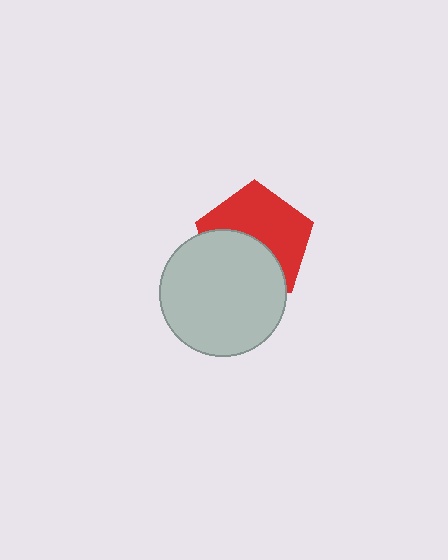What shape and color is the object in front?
The object in front is a light gray circle.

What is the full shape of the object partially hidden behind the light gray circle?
The partially hidden object is a red pentagon.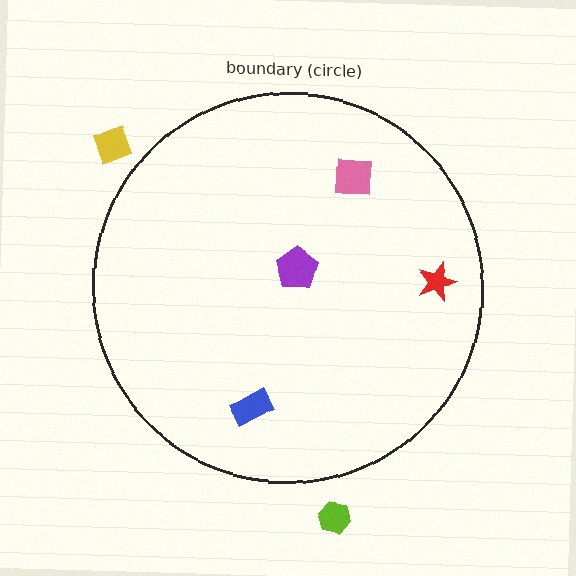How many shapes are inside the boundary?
4 inside, 2 outside.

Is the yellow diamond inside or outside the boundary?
Outside.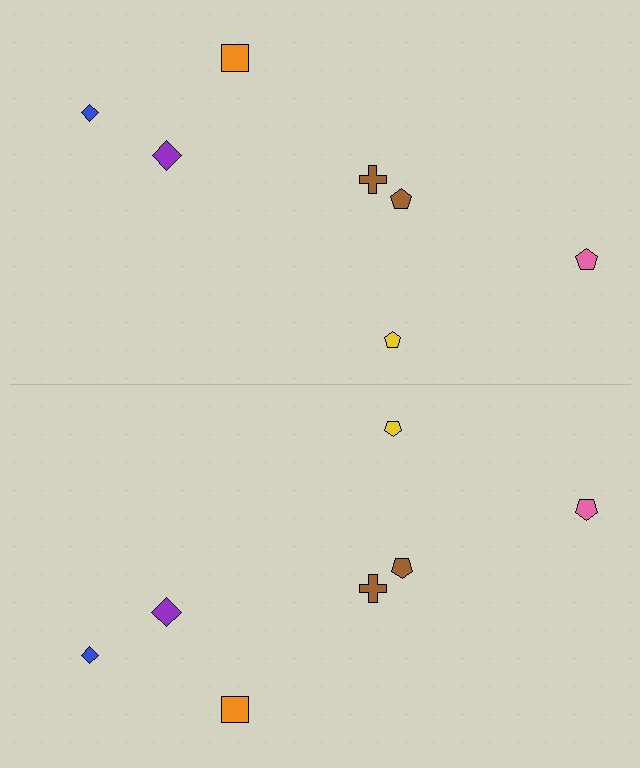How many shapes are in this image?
There are 14 shapes in this image.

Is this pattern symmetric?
Yes, this pattern has bilateral (reflection) symmetry.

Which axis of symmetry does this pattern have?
The pattern has a horizontal axis of symmetry running through the center of the image.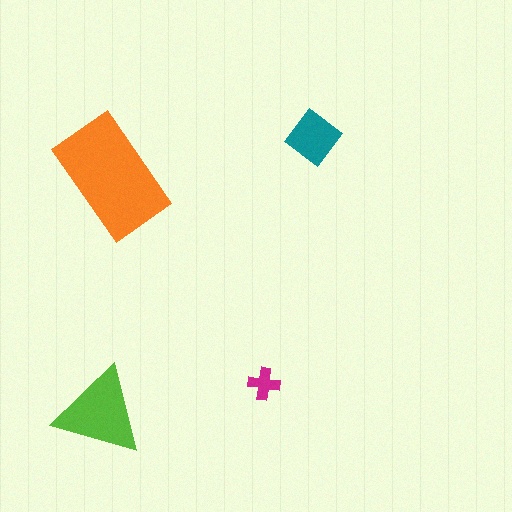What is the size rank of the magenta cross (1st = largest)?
4th.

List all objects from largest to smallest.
The orange rectangle, the lime triangle, the teal diamond, the magenta cross.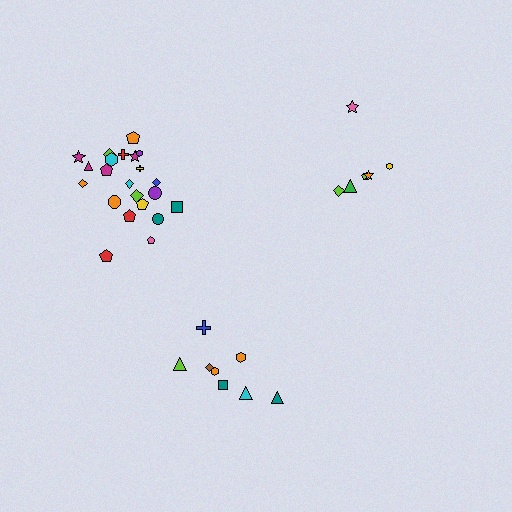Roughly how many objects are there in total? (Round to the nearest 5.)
Roughly 35 objects in total.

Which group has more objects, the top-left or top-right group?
The top-left group.